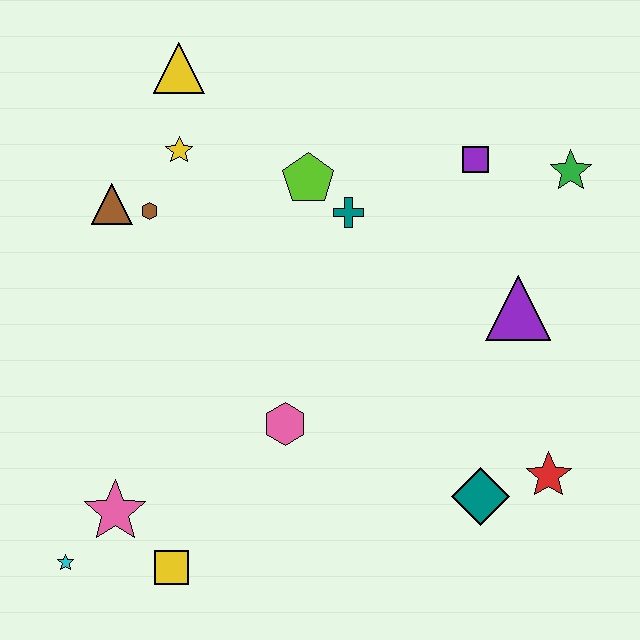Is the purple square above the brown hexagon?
Yes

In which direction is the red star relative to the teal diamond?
The red star is to the right of the teal diamond.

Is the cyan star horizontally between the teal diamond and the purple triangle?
No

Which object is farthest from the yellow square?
The green star is farthest from the yellow square.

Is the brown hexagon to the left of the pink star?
No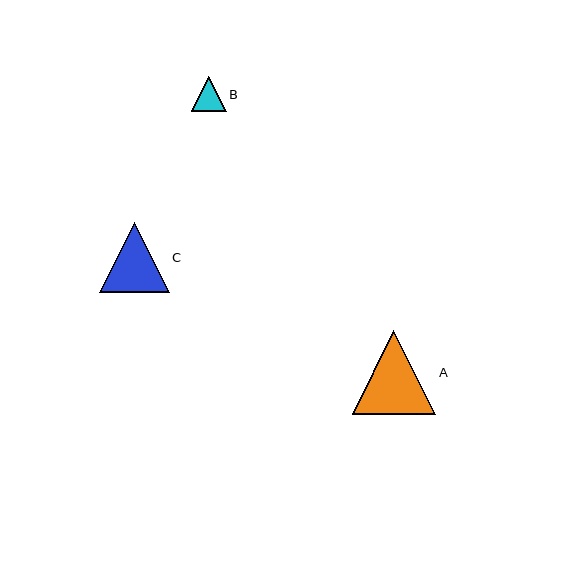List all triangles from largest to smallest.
From largest to smallest: A, C, B.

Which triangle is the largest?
Triangle A is the largest with a size of approximately 84 pixels.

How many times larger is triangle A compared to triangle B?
Triangle A is approximately 2.4 times the size of triangle B.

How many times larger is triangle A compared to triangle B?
Triangle A is approximately 2.4 times the size of triangle B.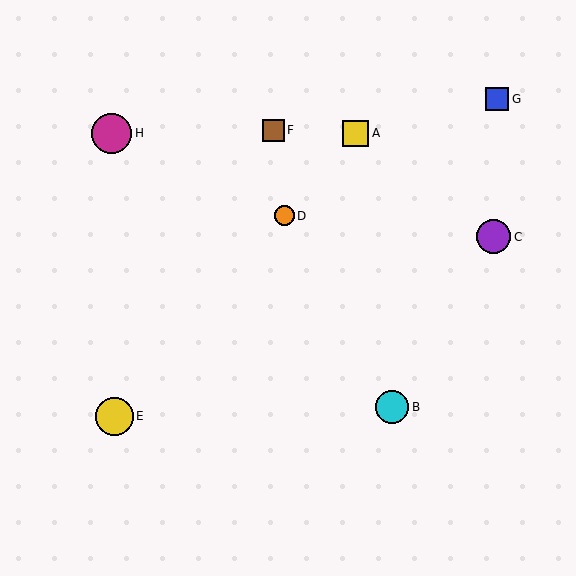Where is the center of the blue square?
The center of the blue square is at (497, 99).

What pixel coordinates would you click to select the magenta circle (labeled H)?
Click at (112, 133) to select the magenta circle H.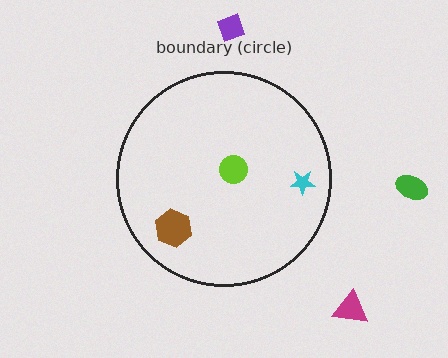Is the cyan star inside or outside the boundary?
Inside.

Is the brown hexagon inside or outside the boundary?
Inside.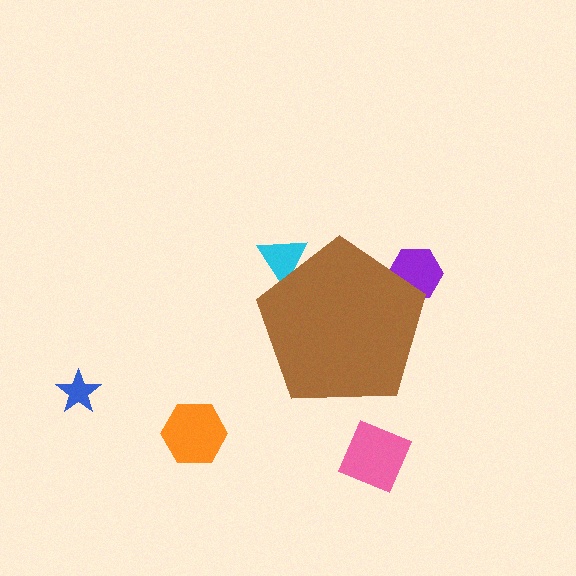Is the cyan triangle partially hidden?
Yes, the cyan triangle is partially hidden behind the brown pentagon.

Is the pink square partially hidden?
No, the pink square is fully visible.